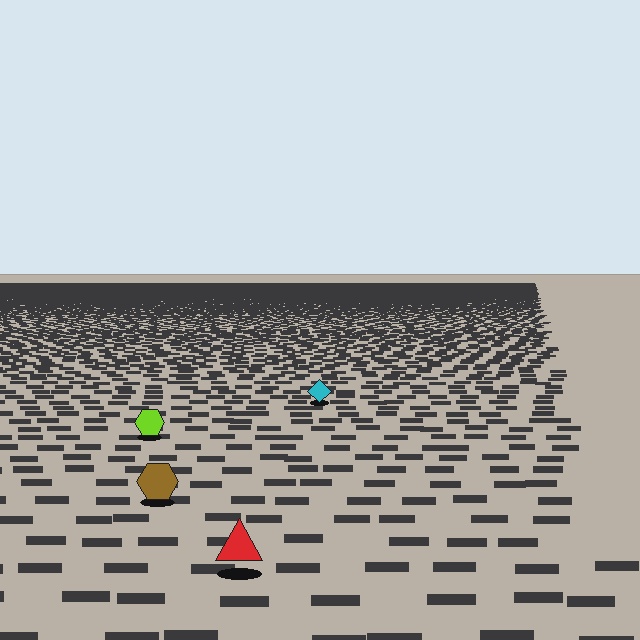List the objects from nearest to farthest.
From nearest to farthest: the red triangle, the brown hexagon, the lime hexagon, the cyan diamond.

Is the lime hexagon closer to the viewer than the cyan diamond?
Yes. The lime hexagon is closer — you can tell from the texture gradient: the ground texture is coarser near it.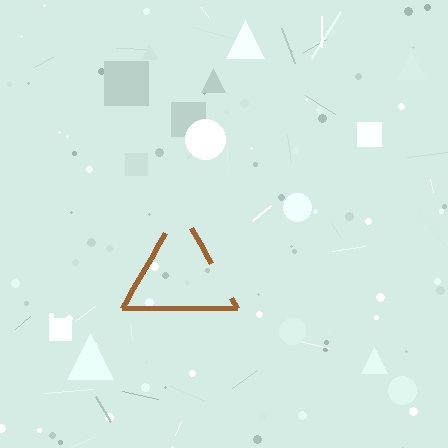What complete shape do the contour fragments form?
The contour fragments form a triangle.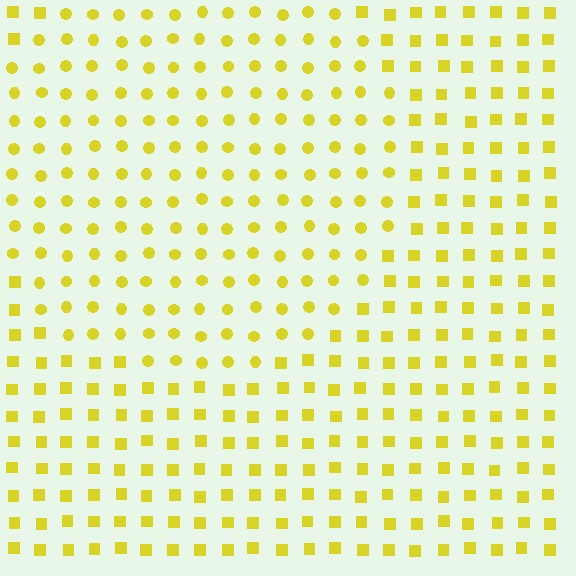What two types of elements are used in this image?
The image uses circles inside the circle region and squares outside it.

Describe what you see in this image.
The image is filled with small yellow elements arranged in a uniform grid. A circle-shaped region contains circles, while the surrounding area contains squares. The boundary is defined purely by the change in element shape.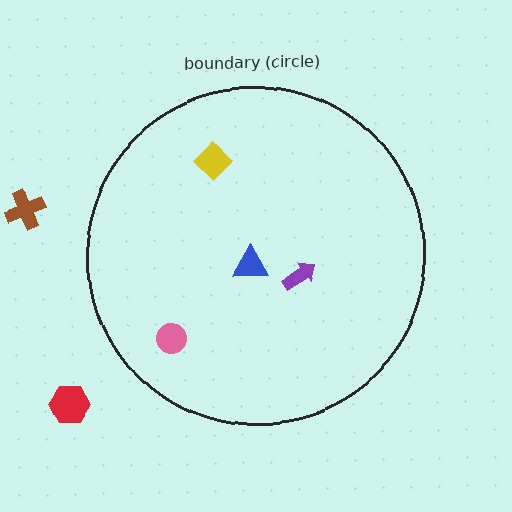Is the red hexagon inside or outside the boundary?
Outside.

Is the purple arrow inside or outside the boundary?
Inside.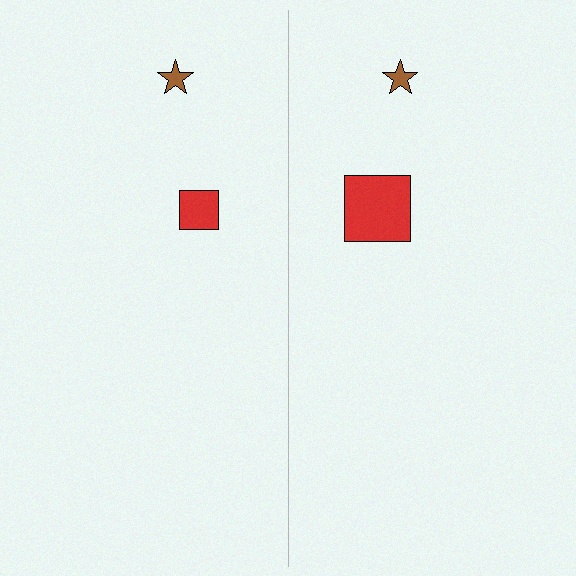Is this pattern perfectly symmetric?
No, the pattern is not perfectly symmetric. The red square on the right side has a different size than its mirror counterpart.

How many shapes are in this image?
There are 4 shapes in this image.